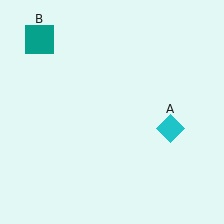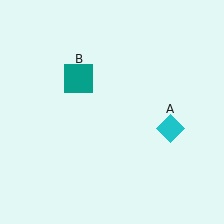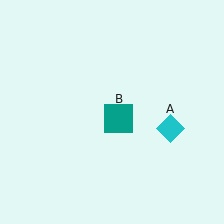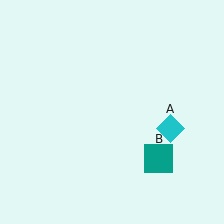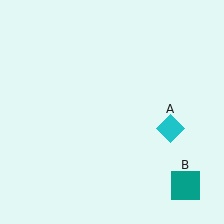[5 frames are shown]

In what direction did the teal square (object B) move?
The teal square (object B) moved down and to the right.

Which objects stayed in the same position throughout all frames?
Cyan diamond (object A) remained stationary.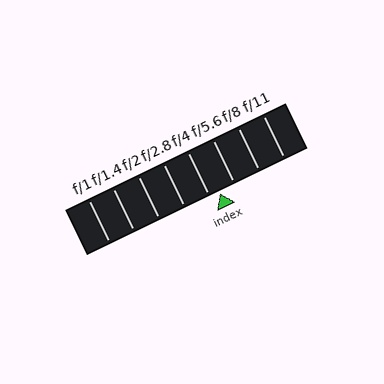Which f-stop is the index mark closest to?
The index mark is closest to f/4.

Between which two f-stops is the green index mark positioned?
The index mark is between f/4 and f/5.6.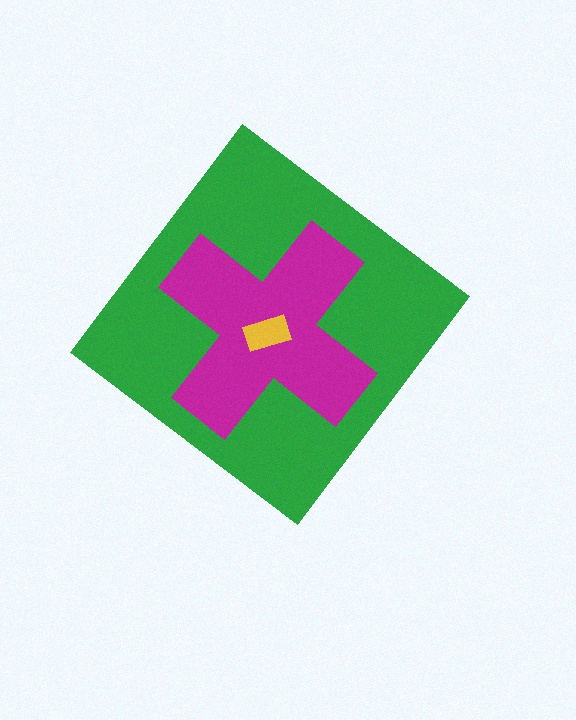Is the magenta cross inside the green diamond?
Yes.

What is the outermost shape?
The green diamond.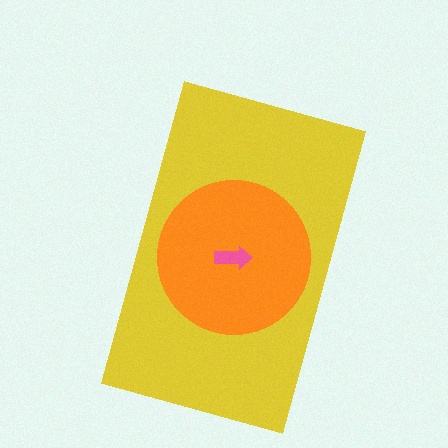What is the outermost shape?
The yellow rectangle.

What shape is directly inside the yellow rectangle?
The orange circle.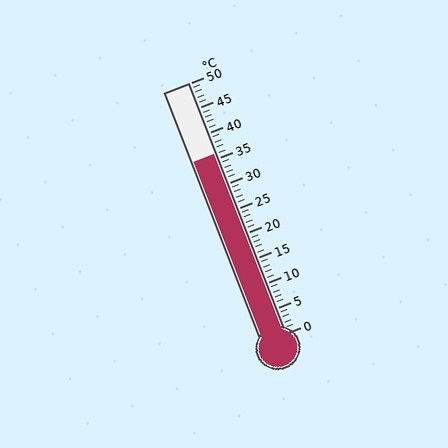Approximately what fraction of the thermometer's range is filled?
The thermometer is filled to approximately 70% of its range.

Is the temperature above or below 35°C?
The temperature is above 35°C.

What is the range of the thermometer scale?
The thermometer scale ranges from 0°C to 50°C.